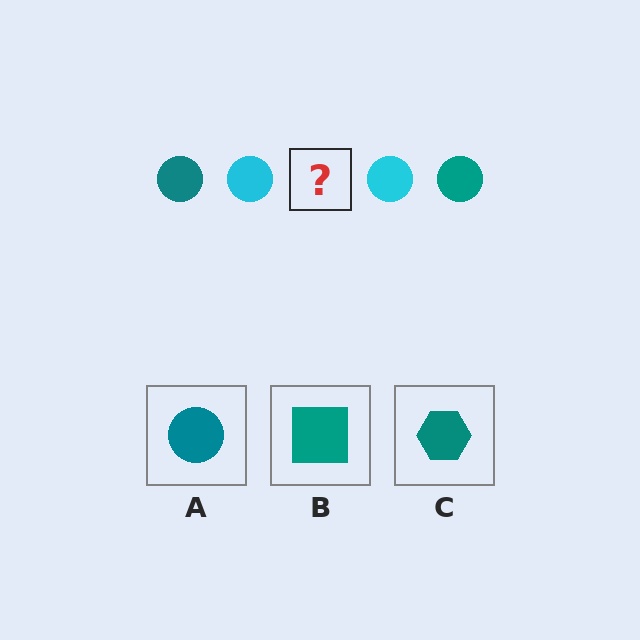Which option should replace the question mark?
Option A.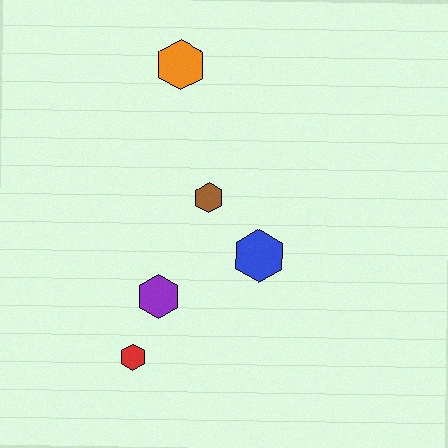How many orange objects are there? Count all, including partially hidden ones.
There is 1 orange object.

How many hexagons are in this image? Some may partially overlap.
There are 5 hexagons.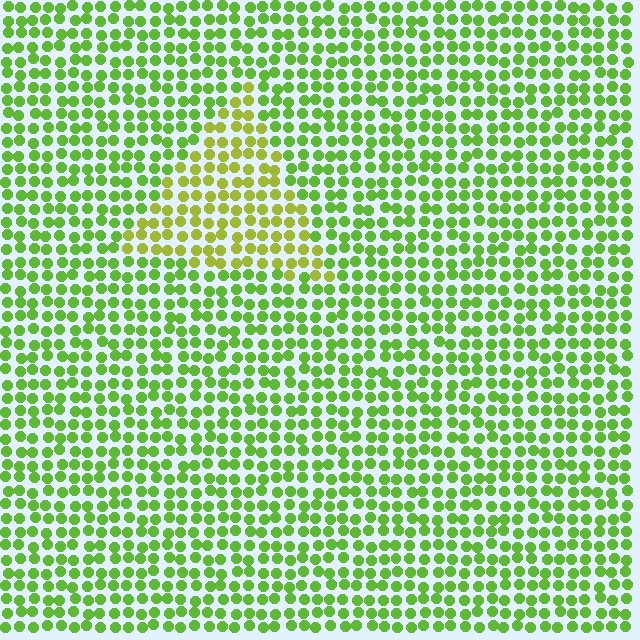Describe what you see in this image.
The image is filled with small lime elements in a uniform arrangement. A triangle-shaped region is visible where the elements are tinted to a slightly different hue, forming a subtle color boundary.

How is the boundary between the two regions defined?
The boundary is defined purely by a slight shift in hue (about 29 degrees). Spacing, size, and orientation are identical on both sides.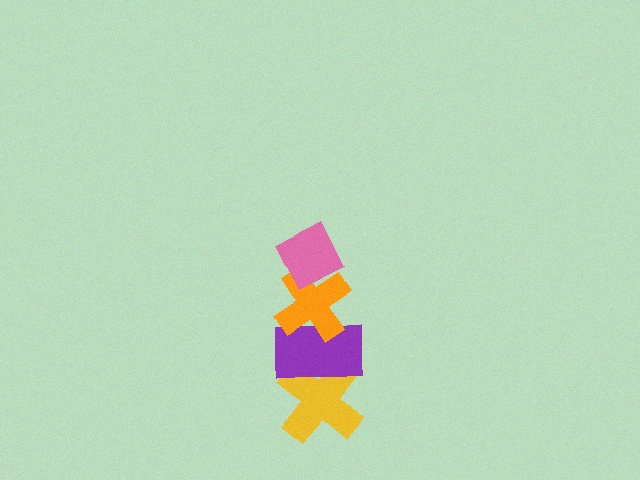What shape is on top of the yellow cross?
The purple rectangle is on top of the yellow cross.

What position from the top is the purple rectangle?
The purple rectangle is 3rd from the top.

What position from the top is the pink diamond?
The pink diamond is 1st from the top.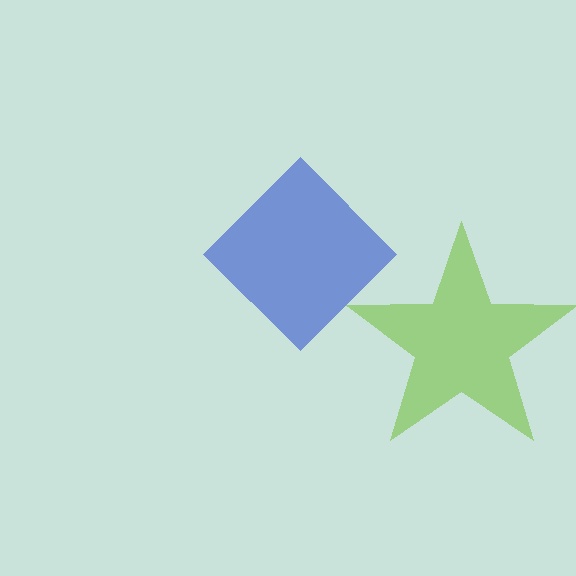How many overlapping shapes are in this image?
There are 2 overlapping shapes in the image.